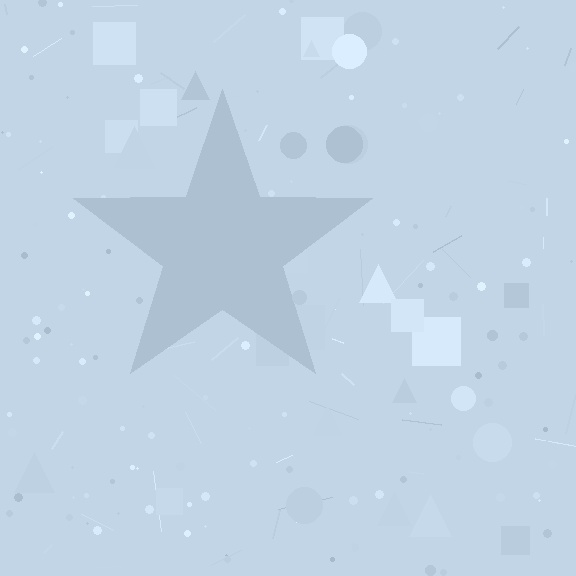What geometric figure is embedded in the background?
A star is embedded in the background.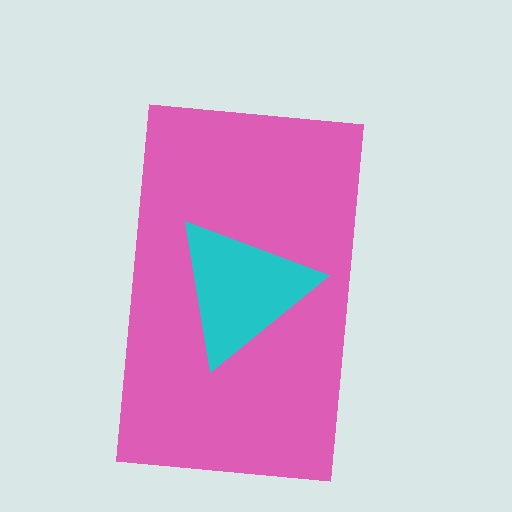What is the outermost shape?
The pink rectangle.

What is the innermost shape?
The cyan triangle.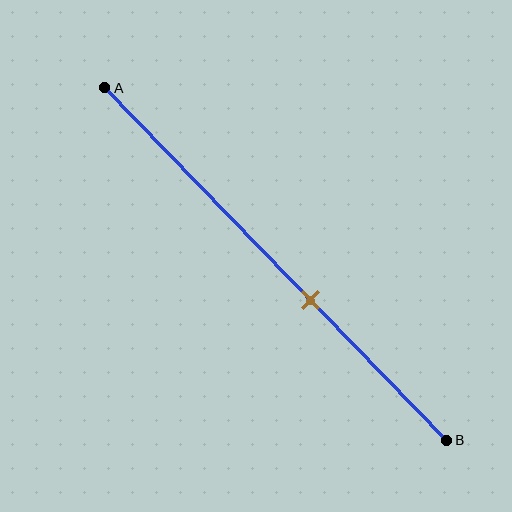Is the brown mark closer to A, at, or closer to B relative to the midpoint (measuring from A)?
The brown mark is closer to point B than the midpoint of segment AB.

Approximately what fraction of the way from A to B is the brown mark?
The brown mark is approximately 60% of the way from A to B.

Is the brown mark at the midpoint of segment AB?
No, the mark is at about 60% from A, not at the 50% midpoint.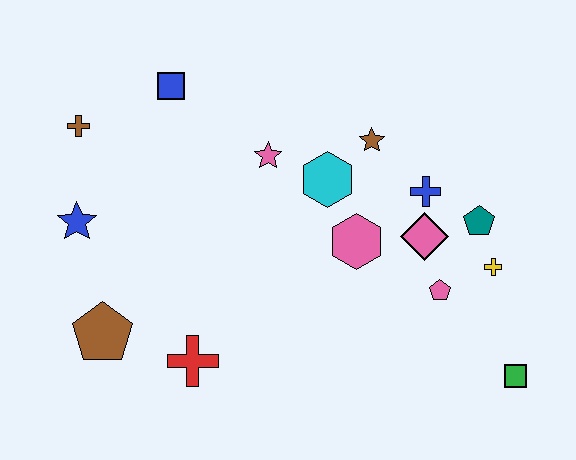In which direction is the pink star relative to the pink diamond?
The pink star is to the left of the pink diamond.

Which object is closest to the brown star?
The cyan hexagon is closest to the brown star.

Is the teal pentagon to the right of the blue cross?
Yes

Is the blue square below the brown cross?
No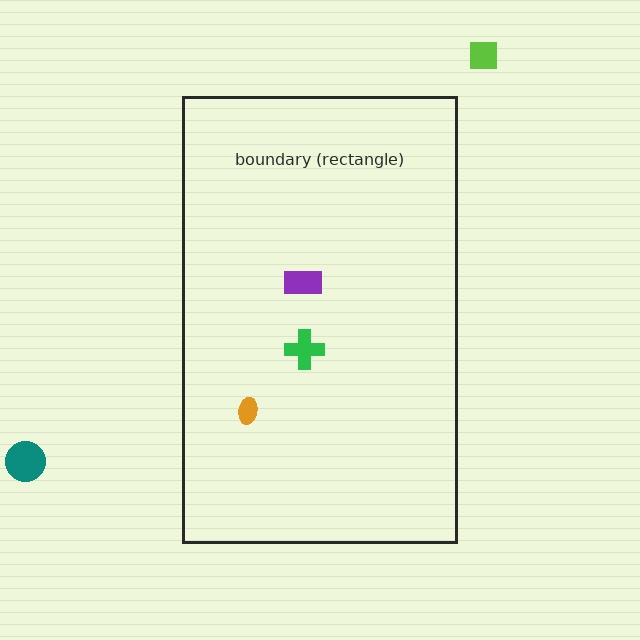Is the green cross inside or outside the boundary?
Inside.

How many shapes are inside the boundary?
3 inside, 2 outside.